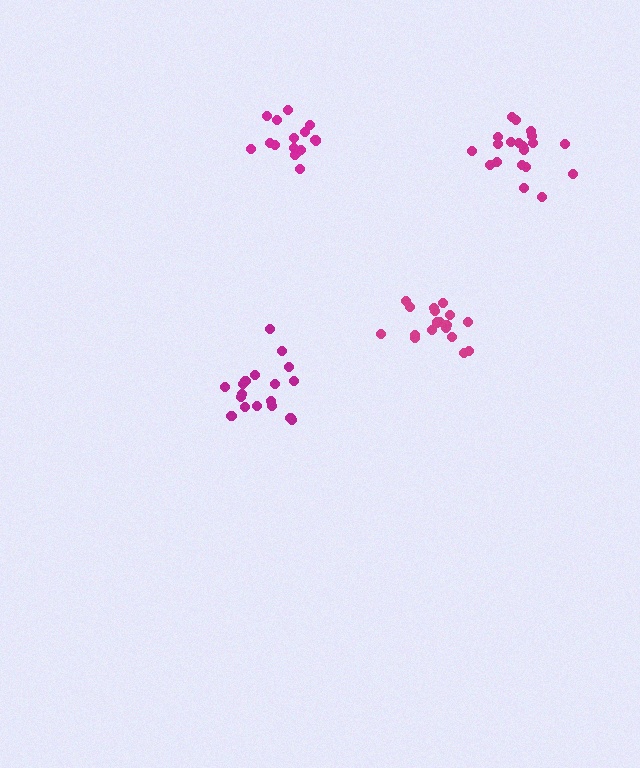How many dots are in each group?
Group 1: 16 dots, Group 2: 18 dots, Group 3: 20 dots, Group 4: 18 dots (72 total).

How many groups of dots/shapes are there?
There are 4 groups.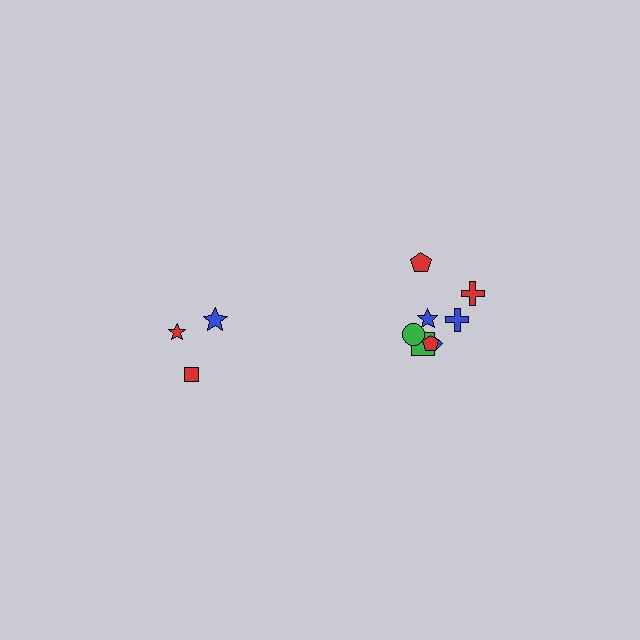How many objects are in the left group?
There are 3 objects.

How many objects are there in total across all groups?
There are 11 objects.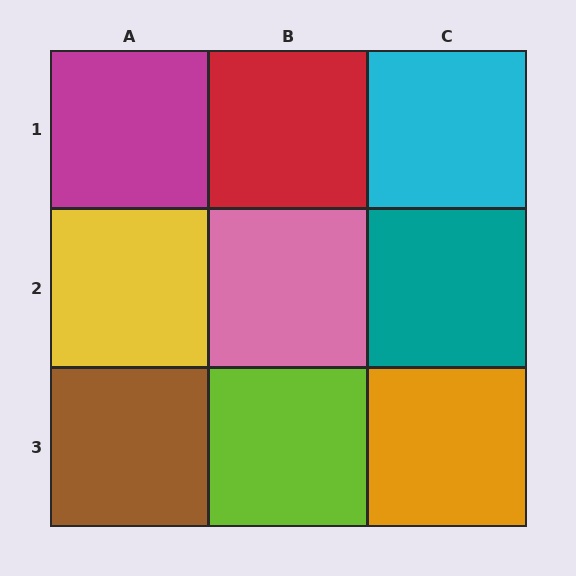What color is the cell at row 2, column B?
Pink.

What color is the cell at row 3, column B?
Lime.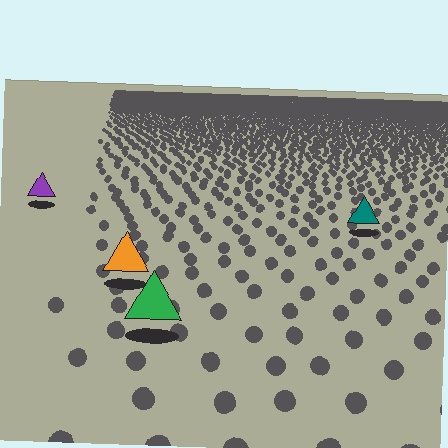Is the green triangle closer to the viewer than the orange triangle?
Yes. The green triangle is closer — you can tell from the texture gradient: the ground texture is coarser near it.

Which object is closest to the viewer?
The green triangle is closest. The texture marks near it are larger and more spread out.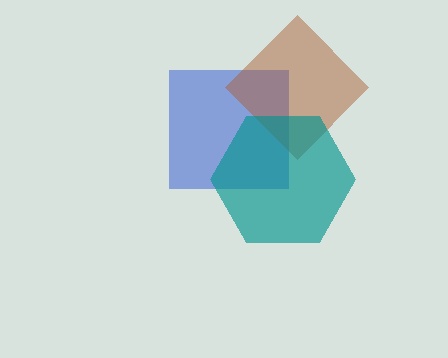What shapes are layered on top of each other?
The layered shapes are: a blue square, a brown diamond, a teal hexagon.